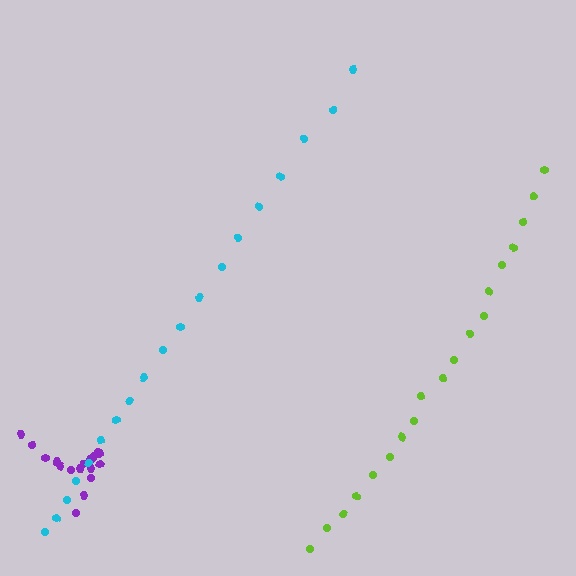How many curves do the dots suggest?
There are 3 distinct paths.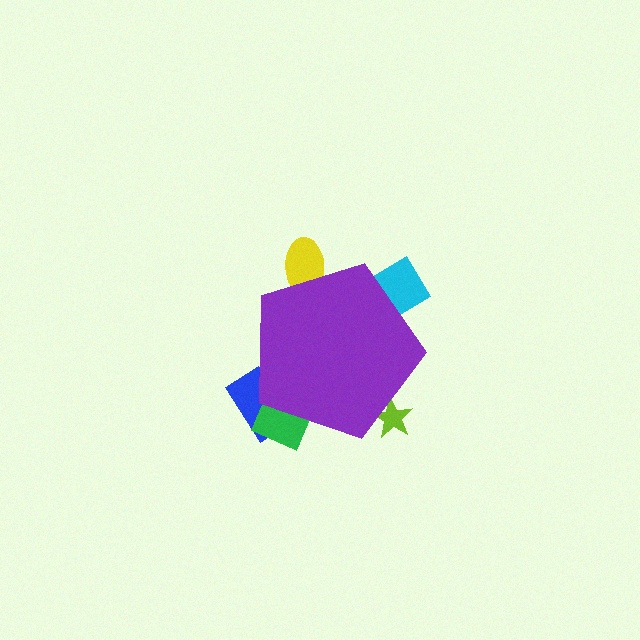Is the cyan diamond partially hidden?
Yes, the cyan diamond is partially hidden behind the purple pentagon.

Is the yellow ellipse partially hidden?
Yes, the yellow ellipse is partially hidden behind the purple pentagon.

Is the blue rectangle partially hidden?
Yes, the blue rectangle is partially hidden behind the purple pentagon.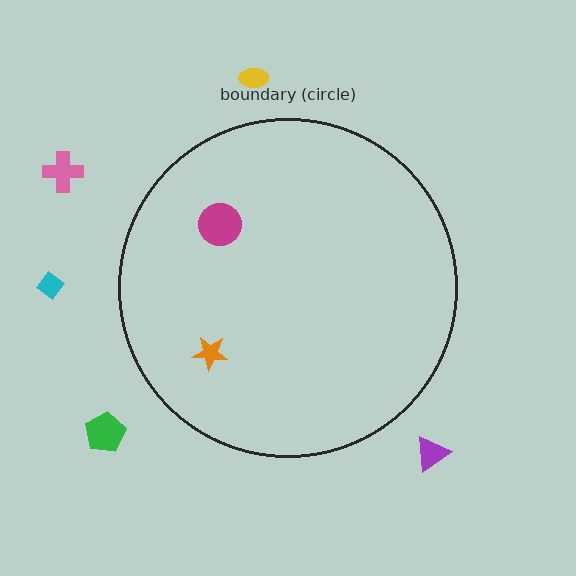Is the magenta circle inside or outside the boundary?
Inside.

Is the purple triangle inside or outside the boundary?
Outside.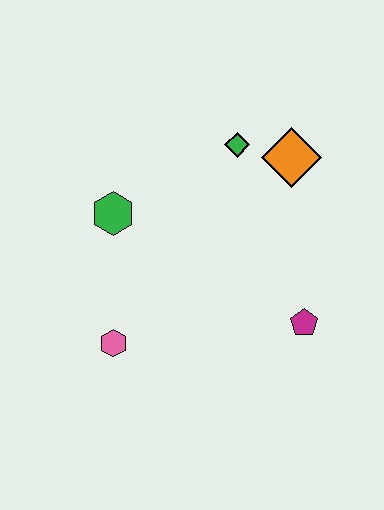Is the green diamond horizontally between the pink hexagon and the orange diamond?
Yes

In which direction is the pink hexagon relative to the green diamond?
The pink hexagon is below the green diamond.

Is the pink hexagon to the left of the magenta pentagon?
Yes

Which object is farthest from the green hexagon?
The magenta pentagon is farthest from the green hexagon.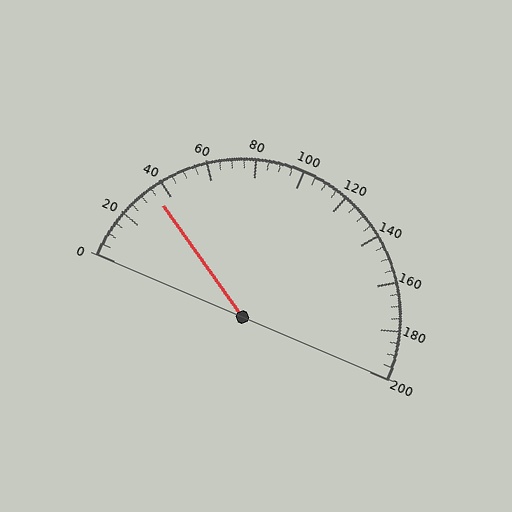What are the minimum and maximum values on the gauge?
The gauge ranges from 0 to 200.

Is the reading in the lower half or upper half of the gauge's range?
The reading is in the lower half of the range (0 to 200).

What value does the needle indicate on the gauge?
The needle indicates approximately 35.